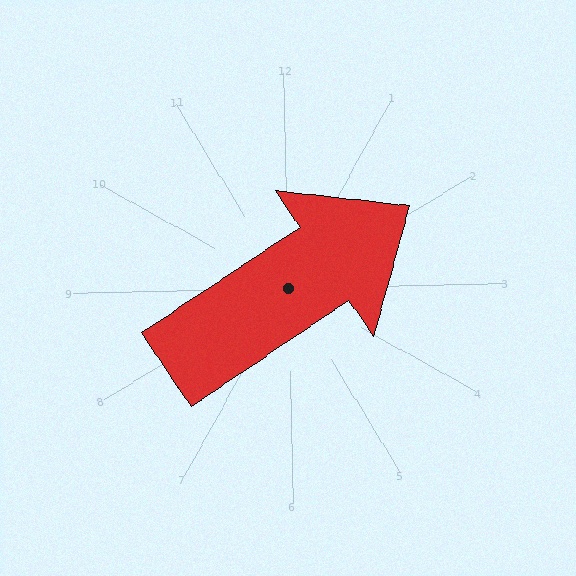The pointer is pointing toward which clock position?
Roughly 2 o'clock.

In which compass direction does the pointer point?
Northeast.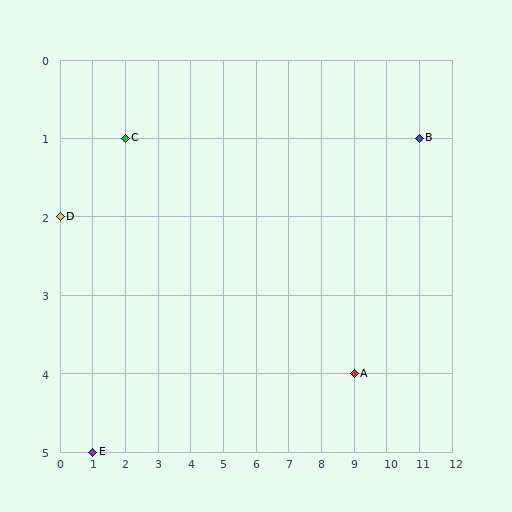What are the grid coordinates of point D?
Point D is at grid coordinates (0, 2).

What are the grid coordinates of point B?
Point B is at grid coordinates (11, 1).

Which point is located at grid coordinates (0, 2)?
Point D is at (0, 2).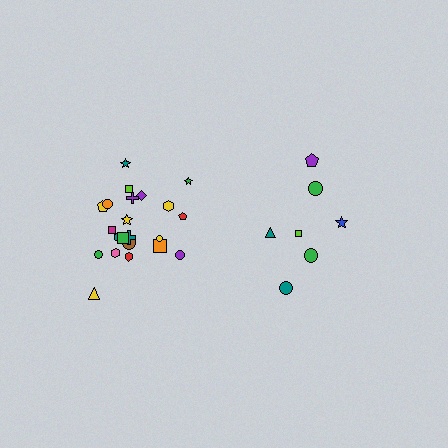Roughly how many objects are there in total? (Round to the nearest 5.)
Roughly 30 objects in total.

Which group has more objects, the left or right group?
The left group.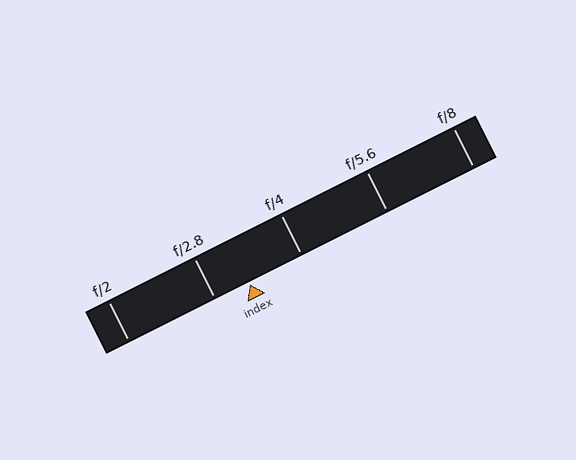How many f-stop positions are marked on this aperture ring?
There are 5 f-stop positions marked.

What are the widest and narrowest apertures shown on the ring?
The widest aperture shown is f/2 and the narrowest is f/8.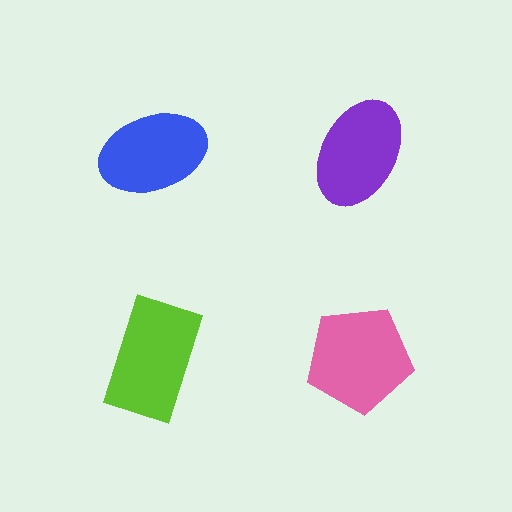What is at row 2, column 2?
A pink pentagon.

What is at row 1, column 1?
A blue ellipse.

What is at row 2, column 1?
A lime rectangle.